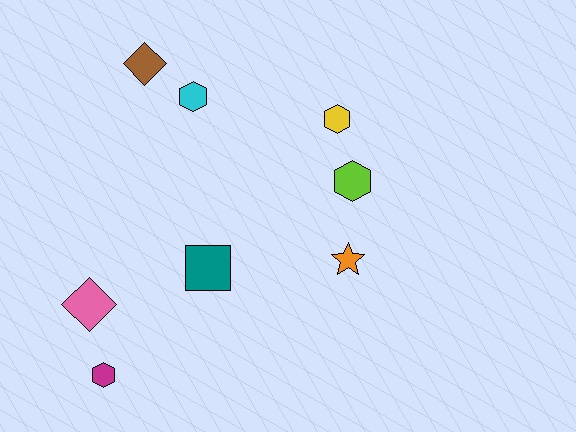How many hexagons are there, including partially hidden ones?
There are 4 hexagons.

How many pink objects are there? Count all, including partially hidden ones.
There is 1 pink object.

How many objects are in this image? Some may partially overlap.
There are 8 objects.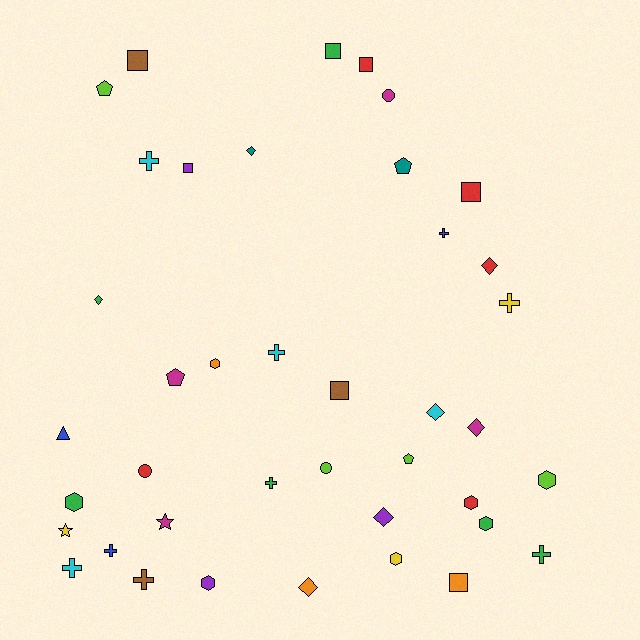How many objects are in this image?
There are 40 objects.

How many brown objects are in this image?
There are 3 brown objects.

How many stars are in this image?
There are 2 stars.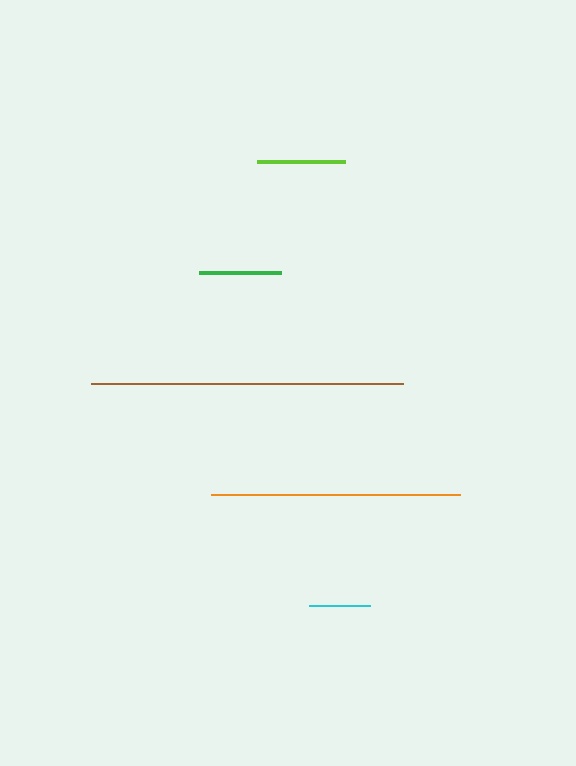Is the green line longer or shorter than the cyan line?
The green line is longer than the cyan line.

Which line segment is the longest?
The brown line is the longest at approximately 311 pixels.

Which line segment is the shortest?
The cyan line is the shortest at approximately 62 pixels.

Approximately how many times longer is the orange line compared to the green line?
The orange line is approximately 3.0 times the length of the green line.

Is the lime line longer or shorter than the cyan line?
The lime line is longer than the cyan line.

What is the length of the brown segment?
The brown segment is approximately 311 pixels long.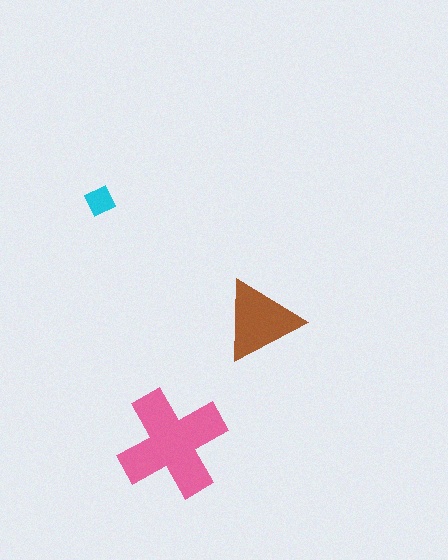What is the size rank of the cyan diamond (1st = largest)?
3rd.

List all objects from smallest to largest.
The cyan diamond, the brown triangle, the pink cross.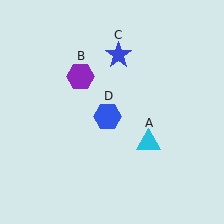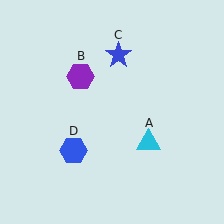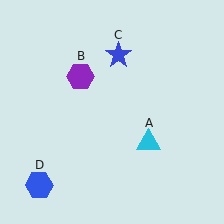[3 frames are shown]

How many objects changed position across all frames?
1 object changed position: blue hexagon (object D).